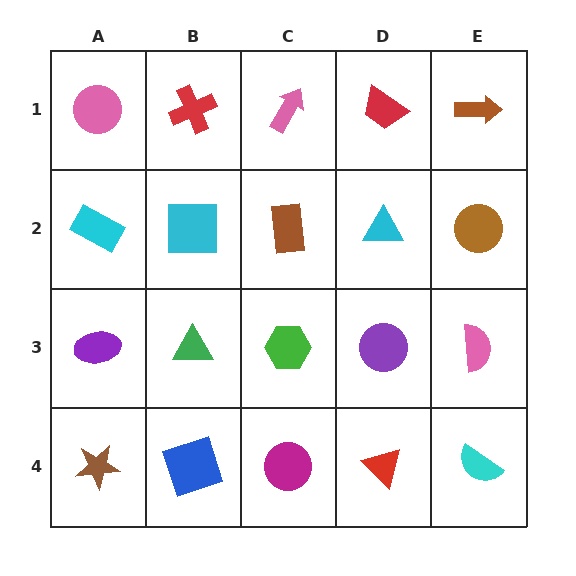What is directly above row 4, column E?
A pink semicircle.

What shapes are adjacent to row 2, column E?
A brown arrow (row 1, column E), a pink semicircle (row 3, column E), a cyan triangle (row 2, column D).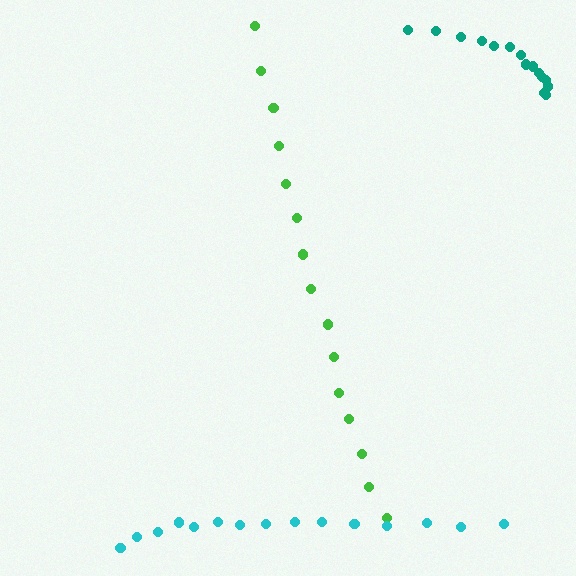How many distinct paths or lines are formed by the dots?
There are 3 distinct paths.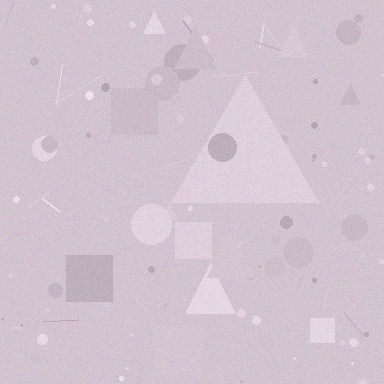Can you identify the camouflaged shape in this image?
The camouflaged shape is a triangle.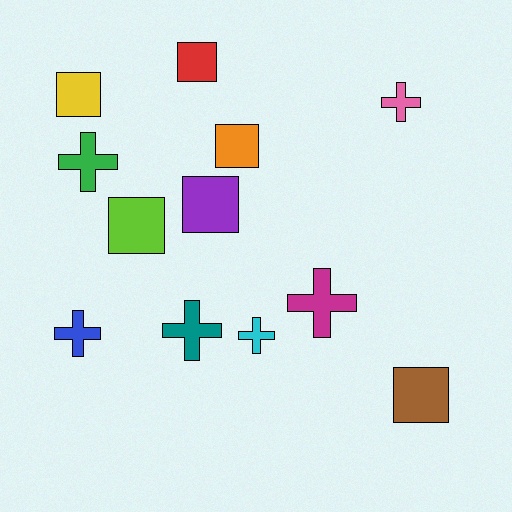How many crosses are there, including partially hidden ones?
There are 6 crosses.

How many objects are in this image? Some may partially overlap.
There are 12 objects.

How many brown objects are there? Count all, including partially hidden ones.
There is 1 brown object.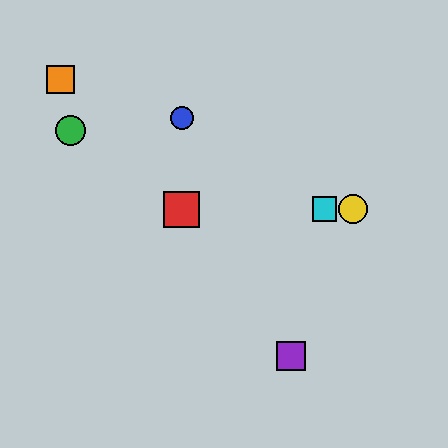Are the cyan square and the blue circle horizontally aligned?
No, the cyan square is at y≈209 and the blue circle is at y≈118.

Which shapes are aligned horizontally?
The red square, the yellow circle, the cyan square are aligned horizontally.